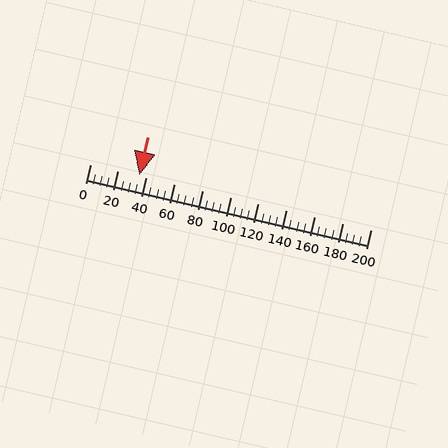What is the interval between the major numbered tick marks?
The major tick marks are spaced 20 units apart.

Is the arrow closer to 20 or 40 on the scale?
The arrow is closer to 40.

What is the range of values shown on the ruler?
The ruler shows values from 0 to 200.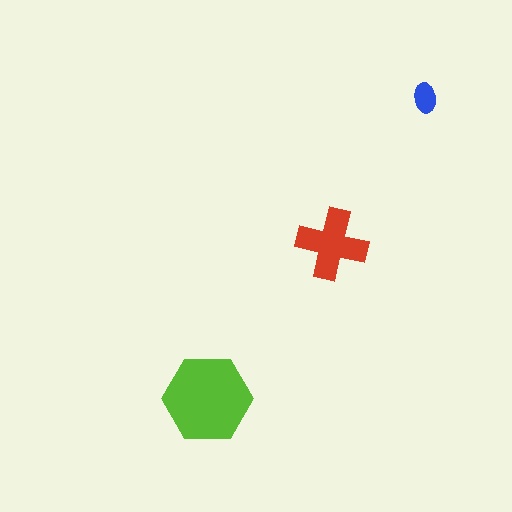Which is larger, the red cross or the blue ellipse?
The red cross.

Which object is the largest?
The lime hexagon.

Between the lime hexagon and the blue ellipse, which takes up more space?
The lime hexagon.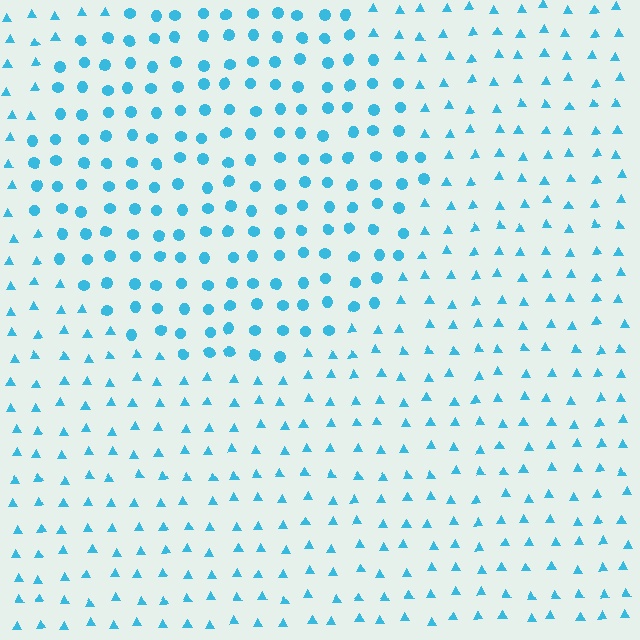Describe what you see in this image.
The image is filled with small cyan elements arranged in a uniform grid. A circle-shaped region contains circles, while the surrounding area contains triangles. The boundary is defined purely by the change in element shape.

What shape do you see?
I see a circle.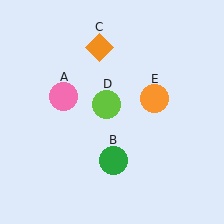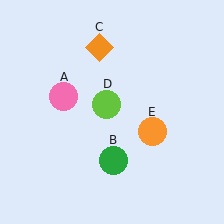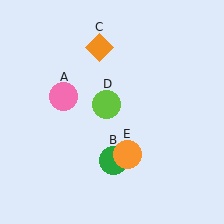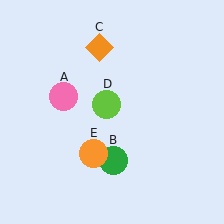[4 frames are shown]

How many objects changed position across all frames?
1 object changed position: orange circle (object E).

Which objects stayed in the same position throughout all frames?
Pink circle (object A) and green circle (object B) and orange diamond (object C) and lime circle (object D) remained stationary.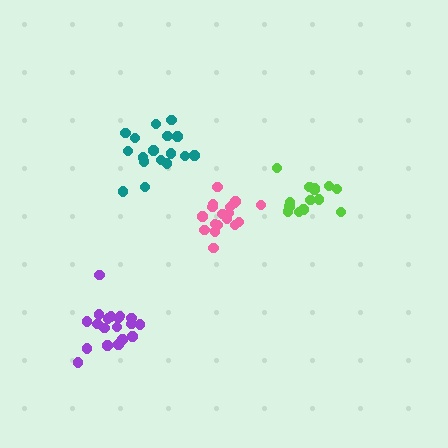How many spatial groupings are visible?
There are 4 spatial groupings.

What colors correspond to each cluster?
The clusters are colored: lime, purple, teal, pink.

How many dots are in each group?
Group 1: 14 dots, Group 2: 19 dots, Group 3: 17 dots, Group 4: 18 dots (68 total).